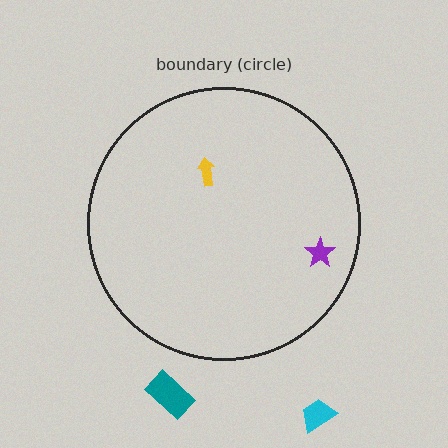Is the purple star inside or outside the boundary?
Inside.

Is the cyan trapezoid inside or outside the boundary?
Outside.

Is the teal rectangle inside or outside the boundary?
Outside.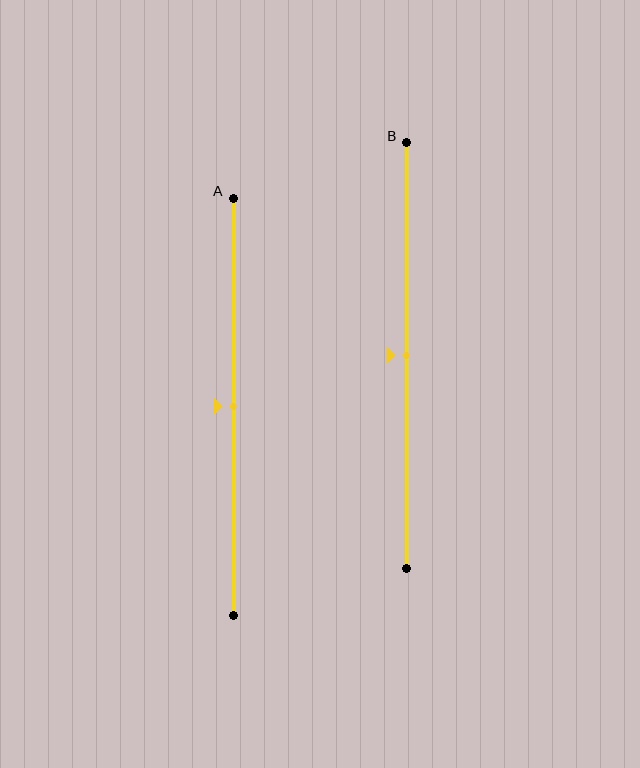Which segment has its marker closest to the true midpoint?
Segment A has its marker closest to the true midpoint.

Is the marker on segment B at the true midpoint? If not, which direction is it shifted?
Yes, the marker on segment B is at the true midpoint.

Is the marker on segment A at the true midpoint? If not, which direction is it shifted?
Yes, the marker on segment A is at the true midpoint.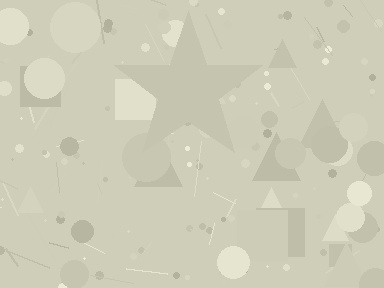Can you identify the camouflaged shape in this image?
The camouflaged shape is a star.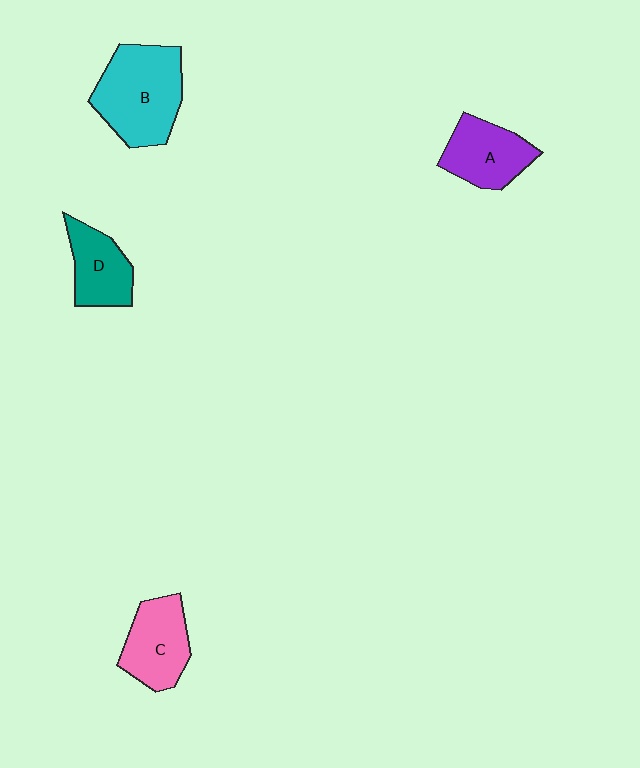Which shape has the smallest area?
Shape D (teal).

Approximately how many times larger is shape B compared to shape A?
Approximately 1.5 times.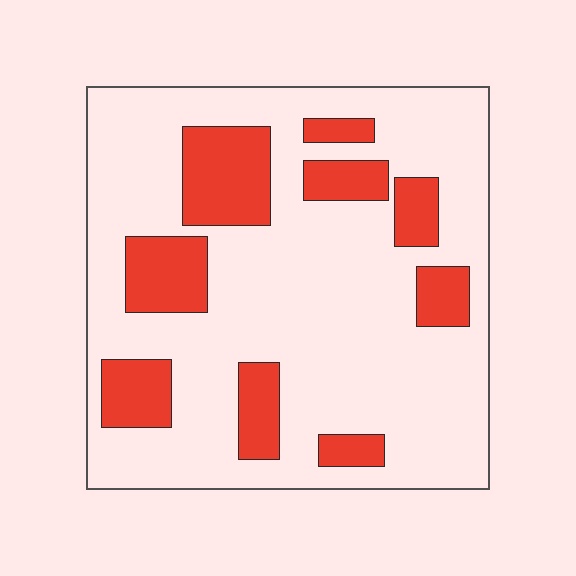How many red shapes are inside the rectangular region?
9.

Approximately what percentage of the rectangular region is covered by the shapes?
Approximately 25%.